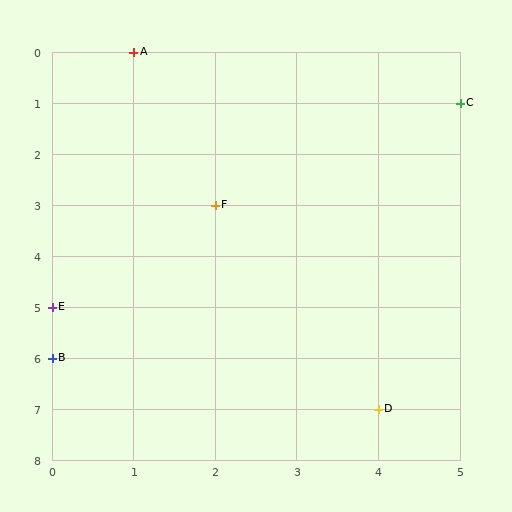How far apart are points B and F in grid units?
Points B and F are 2 columns and 3 rows apart (about 3.6 grid units diagonally).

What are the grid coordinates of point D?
Point D is at grid coordinates (4, 7).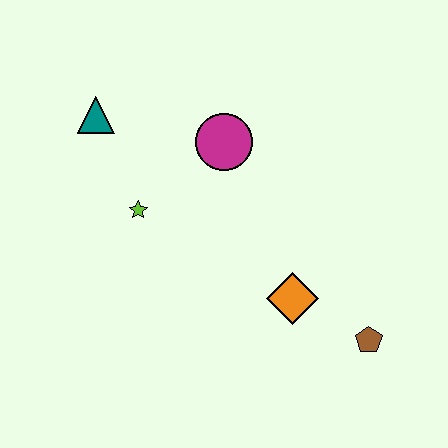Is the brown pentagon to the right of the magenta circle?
Yes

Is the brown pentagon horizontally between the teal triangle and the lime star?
No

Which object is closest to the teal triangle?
The lime star is closest to the teal triangle.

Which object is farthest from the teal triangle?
The brown pentagon is farthest from the teal triangle.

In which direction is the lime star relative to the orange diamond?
The lime star is to the left of the orange diamond.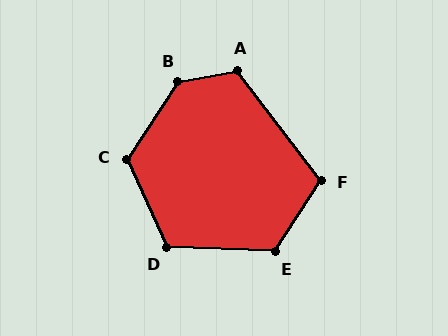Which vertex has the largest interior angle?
B, at approximately 134 degrees.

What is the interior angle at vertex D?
Approximately 117 degrees (obtuse).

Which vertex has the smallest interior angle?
F, at approximately 110 degrees.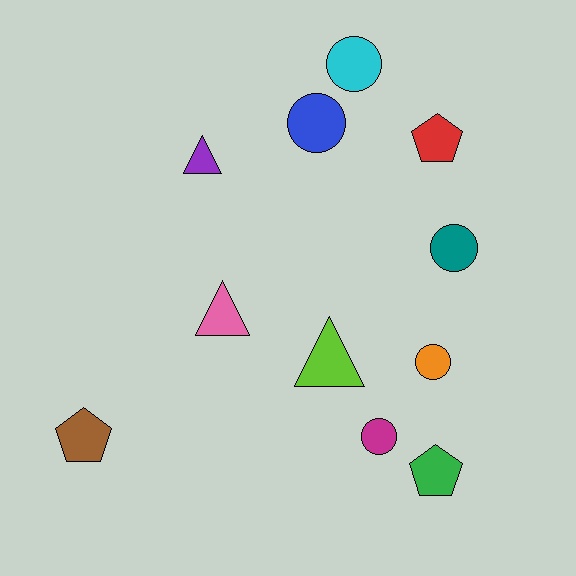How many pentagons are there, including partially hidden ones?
There are 3 pentagons.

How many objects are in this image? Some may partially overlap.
There are 11 objects.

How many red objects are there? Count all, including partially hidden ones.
There is 1 red object.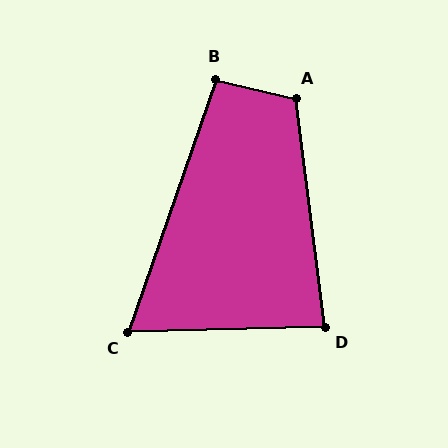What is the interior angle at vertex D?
Approximately 84 degrees (acute).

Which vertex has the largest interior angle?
A, at approximately 111 degrees.